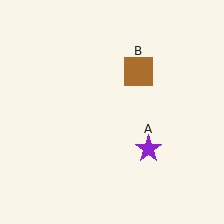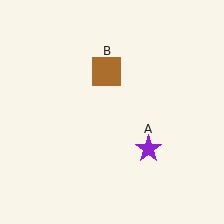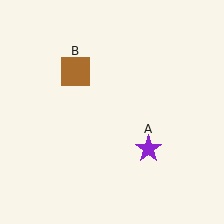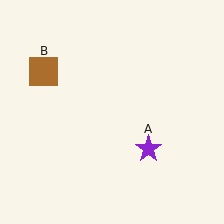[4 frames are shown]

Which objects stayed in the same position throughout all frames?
Purple star (object A) remained stationary.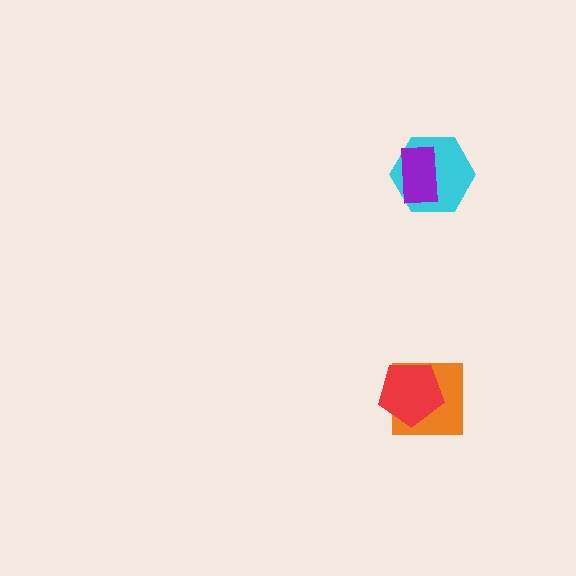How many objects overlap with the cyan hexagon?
1 object overlaps with the cyan hexagon.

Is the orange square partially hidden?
Yes, it is partially covered by another shape.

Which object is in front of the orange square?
The red pentagon is in front of the orange square.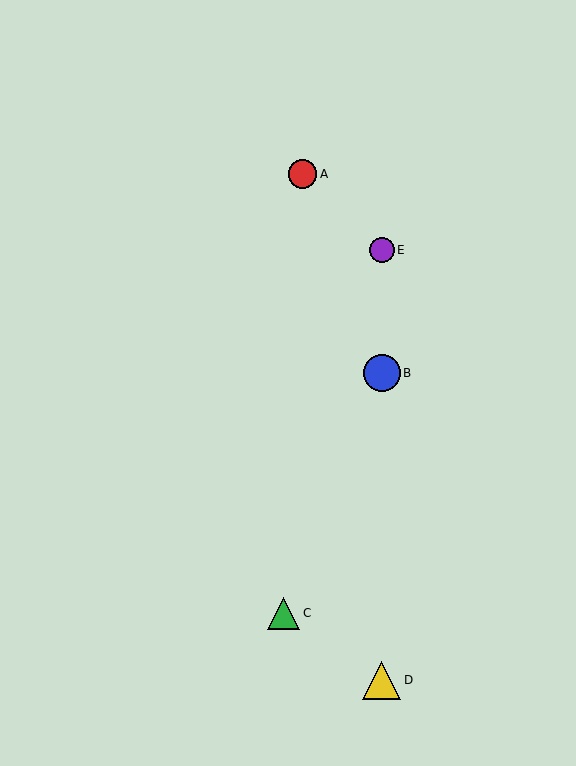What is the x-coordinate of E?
Object E is at x≈382.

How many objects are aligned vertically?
3 objects (B, D, E) are aligned vertically.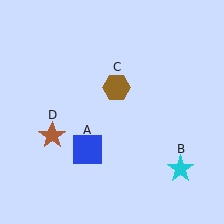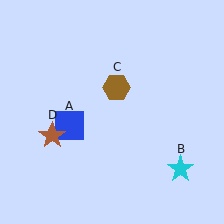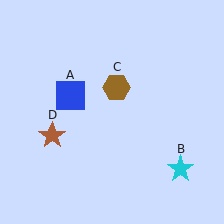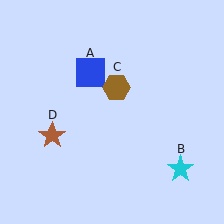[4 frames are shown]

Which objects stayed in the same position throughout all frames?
Cyan star (object B) and brown hexagon (object C) and brown star (object D) remained stationary.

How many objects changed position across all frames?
1 object changed position: blue square (object A).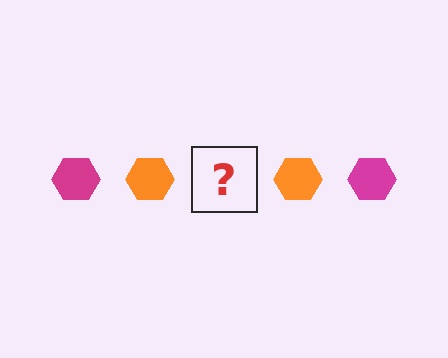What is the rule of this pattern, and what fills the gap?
The rule is that the pattern cycles through magenta, orange hexagons. The gap should be filled with a magenta hexagon.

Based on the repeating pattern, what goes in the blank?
The blank should be a magenta hexagon.